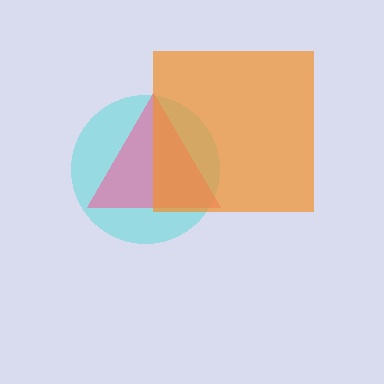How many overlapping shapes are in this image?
There are 3 overlapping shapes in the image.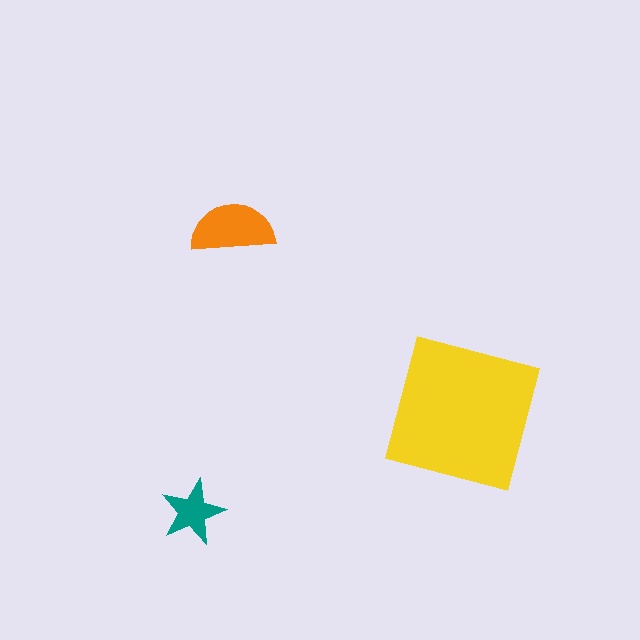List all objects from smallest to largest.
The teal star, the orange semicircle, the yellow square.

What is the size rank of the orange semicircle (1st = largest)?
2nd.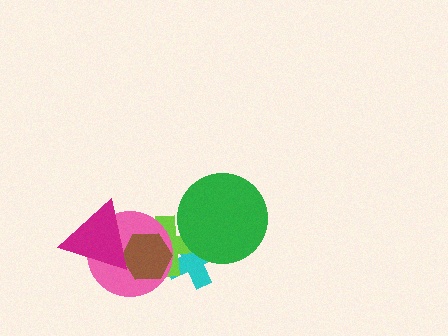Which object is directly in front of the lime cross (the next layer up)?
The pink circle is directly in front of the lime cross.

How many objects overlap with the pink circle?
4 objects overlap with the pink circle.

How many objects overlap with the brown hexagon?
4 objects overlap with the brown hexagon.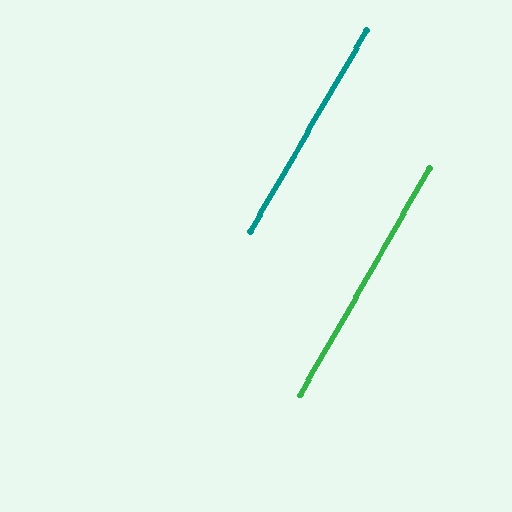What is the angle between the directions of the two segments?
Approximately 0 degrees.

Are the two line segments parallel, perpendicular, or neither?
Parallel — their directions differ by only 0.4°.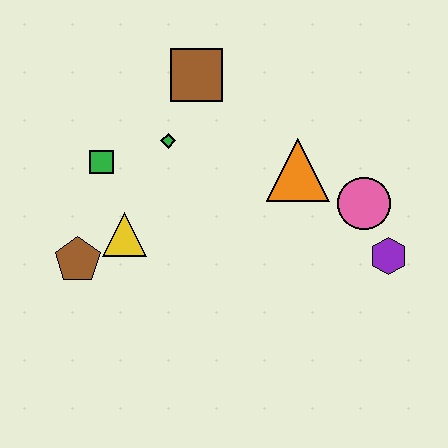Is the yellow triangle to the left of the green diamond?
Yes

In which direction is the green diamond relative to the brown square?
The green diamond is below the brown square.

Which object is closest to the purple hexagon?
The pink circle is closest to the purple hexagon.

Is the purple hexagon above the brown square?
No